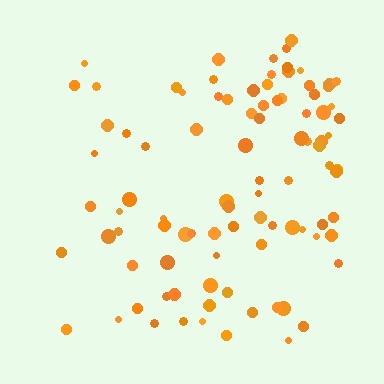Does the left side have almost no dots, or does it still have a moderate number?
Still a moderate number, just noticeably fewer than the right.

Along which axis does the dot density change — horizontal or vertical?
Horizontal.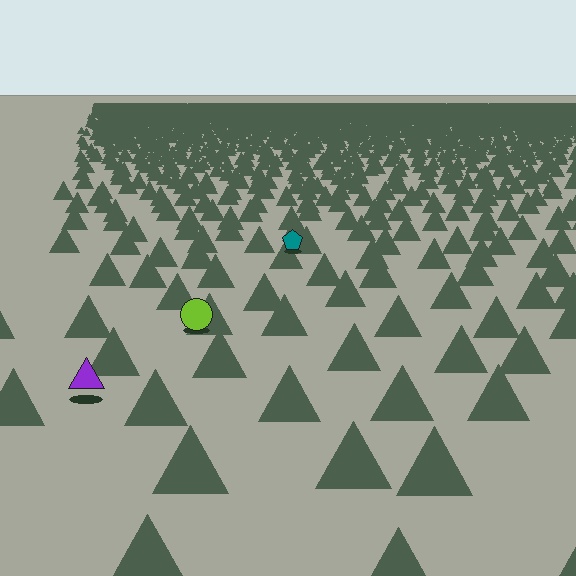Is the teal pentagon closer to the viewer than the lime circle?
No. The lime circle is closer — you can tell from the texture gradient: the ground texture is coarser near it.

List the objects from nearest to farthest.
From nearest to farthest: the purple triangle, the lime circle, the teal pentagon.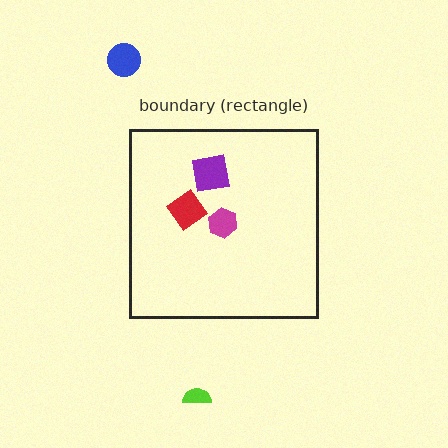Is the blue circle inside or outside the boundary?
Outside.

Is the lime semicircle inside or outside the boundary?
Outside.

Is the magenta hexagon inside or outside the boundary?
Inside.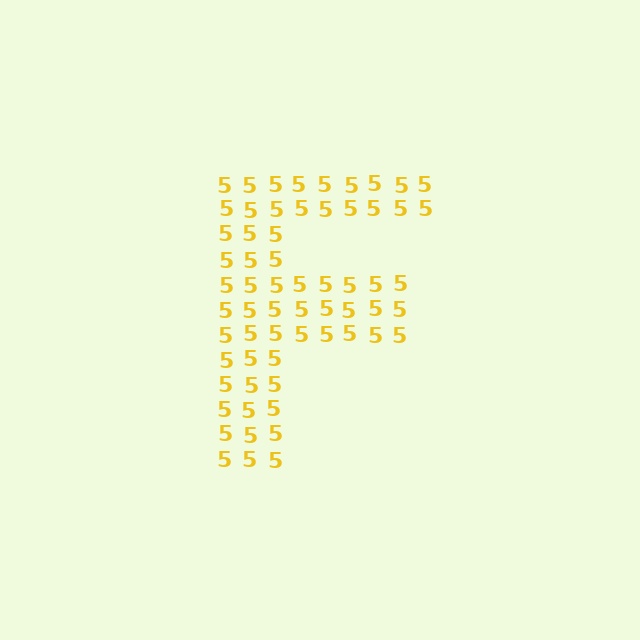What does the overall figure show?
The overall figure shows the letter F.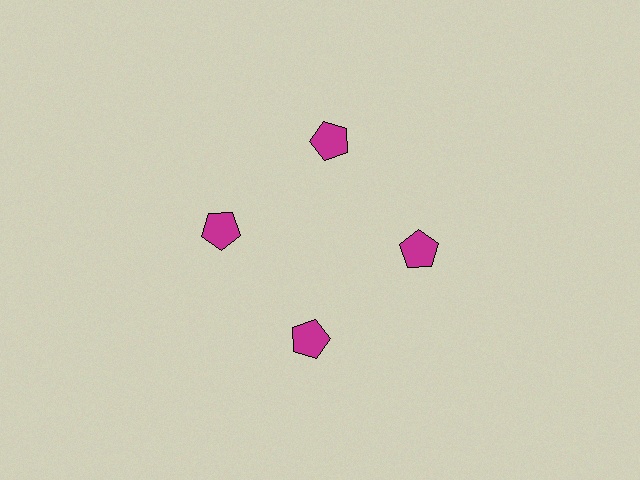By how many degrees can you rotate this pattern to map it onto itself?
The pattern maps onto itself every 90 degrees of rotation.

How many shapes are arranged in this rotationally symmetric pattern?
There are 4 shapes, arranged in 4 groups of 1.